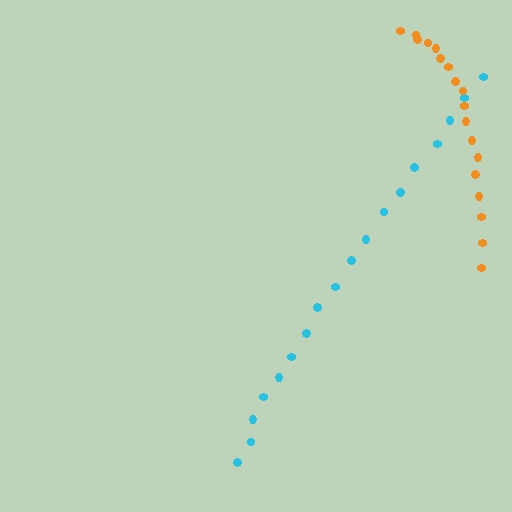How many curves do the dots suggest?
There are 2 distinct paths.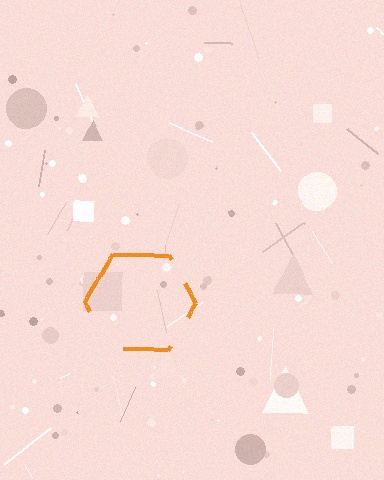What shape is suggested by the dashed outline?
The dashed outline suggests a hexagon.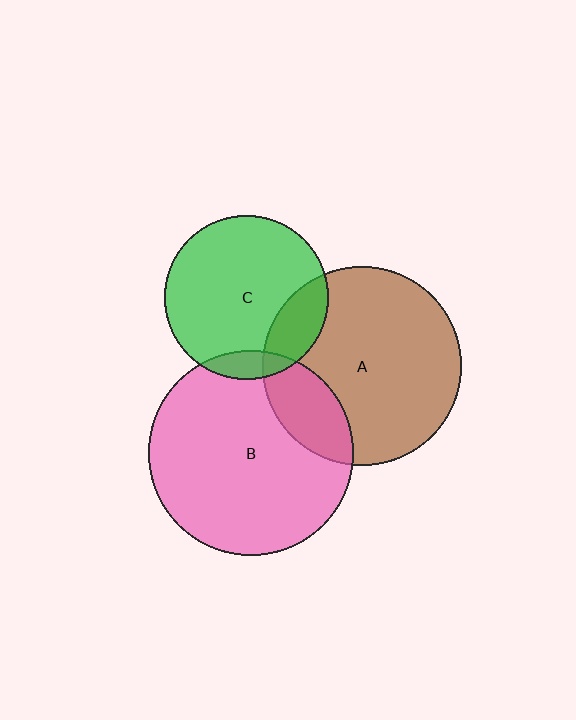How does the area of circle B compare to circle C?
Approximately 1.6 times.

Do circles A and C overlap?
Yes.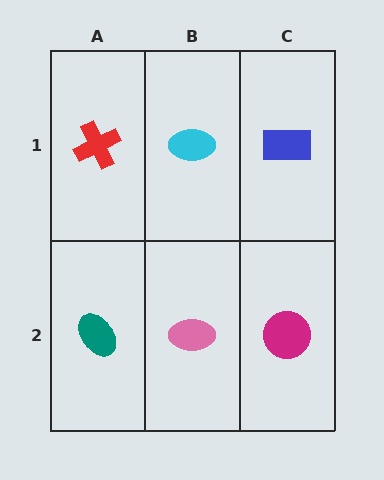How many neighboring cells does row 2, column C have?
2.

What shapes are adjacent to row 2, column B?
A cyan ellipse (row 1, column B), a teal ellipse (row 2, column A), a magenta circle (row 2, column C).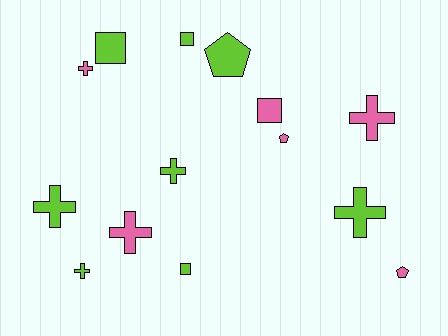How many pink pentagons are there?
There are 2 pink pentagons.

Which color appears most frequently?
Lime, with 8 objects.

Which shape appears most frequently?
Cross, with 7 objects.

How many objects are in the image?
There are 14 objects.